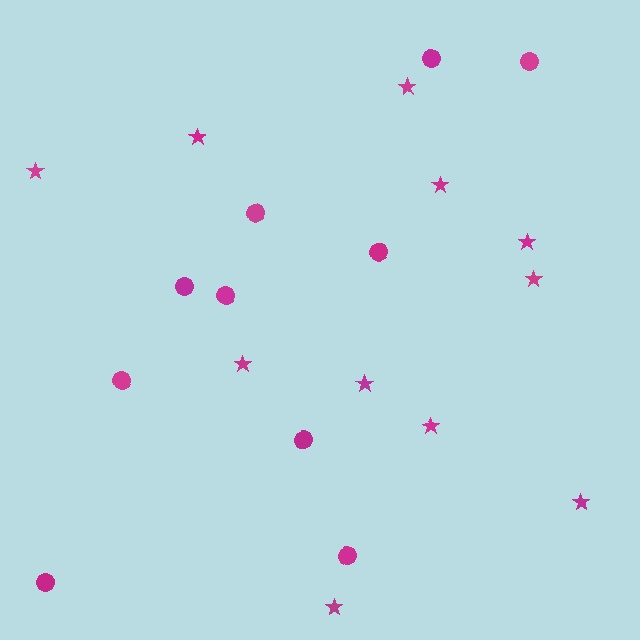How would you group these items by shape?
There are 2 groups: one group of circles (10) and one group of stars (11).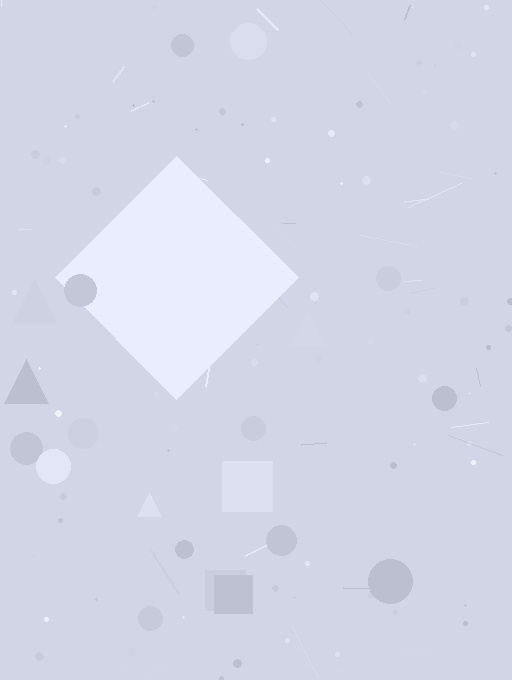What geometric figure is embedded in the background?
A diamond is embedded in the background.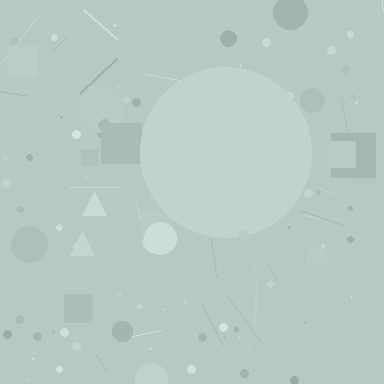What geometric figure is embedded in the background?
A circle is embedded in the background.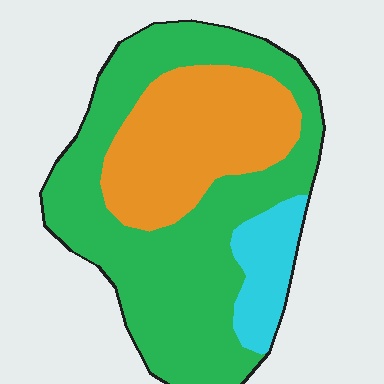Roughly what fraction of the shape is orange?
Orange takes up about one third (1/3) of the shape.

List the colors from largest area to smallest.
From largest to smallest: green, orange, cyan.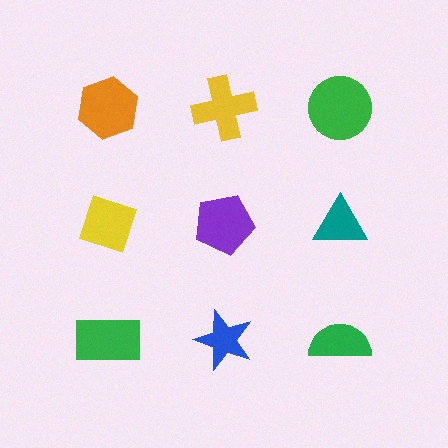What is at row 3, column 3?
A green semicircle.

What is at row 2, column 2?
A purple pentagon.